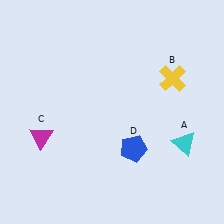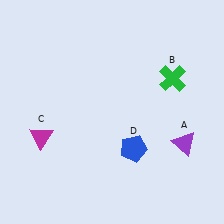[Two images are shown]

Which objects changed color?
A changed from cyan to purple. B changed from yellow to green.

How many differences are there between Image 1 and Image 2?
There are 2 differences between the two images.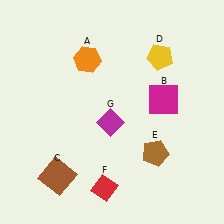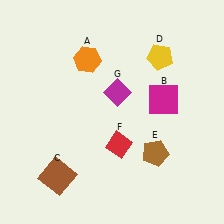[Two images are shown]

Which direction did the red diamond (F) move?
The red diamond (F) moved up.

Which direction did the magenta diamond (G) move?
The magenta diamond (G) moved up.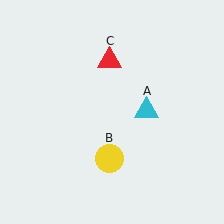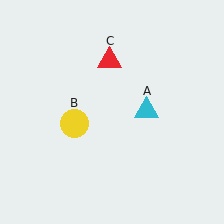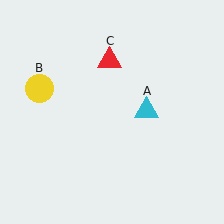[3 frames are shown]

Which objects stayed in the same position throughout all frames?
Cyan triangle (object A) and red triangle (object C) remained stationary.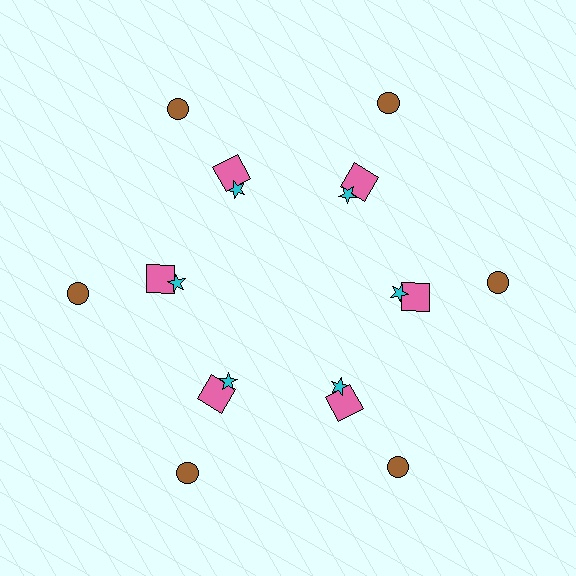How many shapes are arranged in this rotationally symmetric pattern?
There are 18 shapes, arranged in 6 groups of 3.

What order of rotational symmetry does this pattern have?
This pattern has 6-fold rotational symmetry.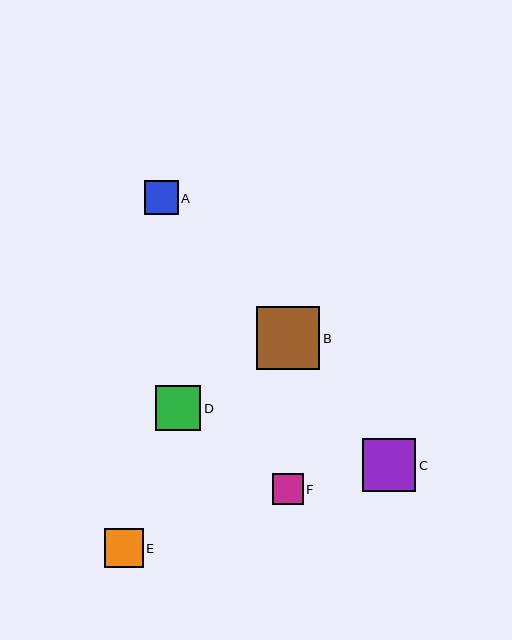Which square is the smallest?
Square F is the smallest with a size of approximately 30 pixels.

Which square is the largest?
Square B is the largest with a size of approximately 63 pixels.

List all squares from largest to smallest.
From largest to smallest: B, C, D, E, A, F.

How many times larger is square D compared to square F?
Square D is approximately 1.5 times the size of square F.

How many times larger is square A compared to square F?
Square A is approximately 1.1 times the size of square F.